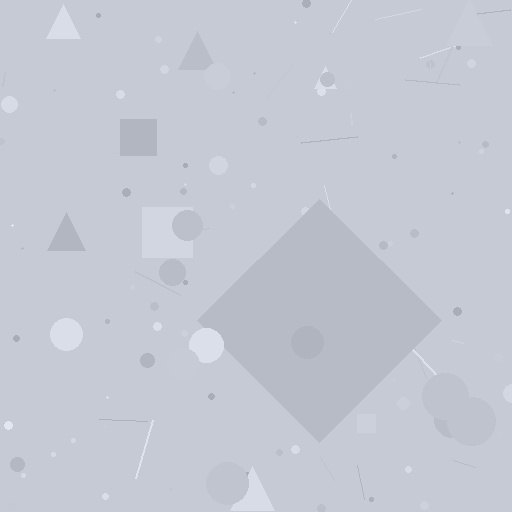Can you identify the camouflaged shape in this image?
The camouflaged shape is a diamond.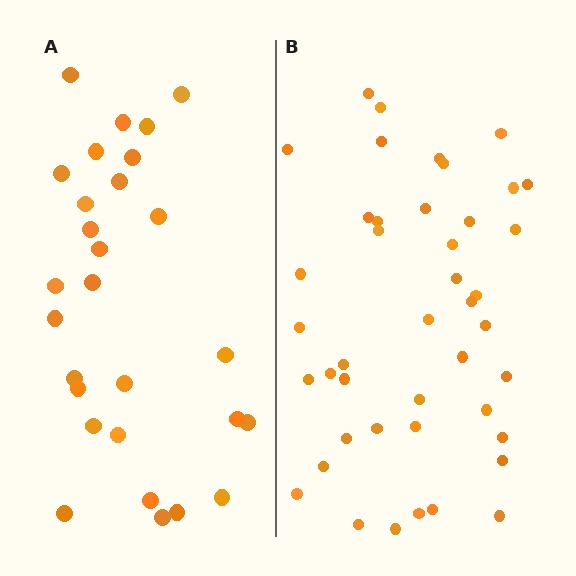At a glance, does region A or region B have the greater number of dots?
Region B (the right region) has more dots.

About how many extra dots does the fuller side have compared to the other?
Region B has approximately 15 more dots than region A.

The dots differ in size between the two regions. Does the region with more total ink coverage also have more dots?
No. Region A has more total ink coverage because its dots are larger, but region B actually contains more individual dots. Total area can be misleading — the number of items is what matters here.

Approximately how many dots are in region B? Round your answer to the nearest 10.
About 40 dots. (The exact count is 43, which rounds to 40.)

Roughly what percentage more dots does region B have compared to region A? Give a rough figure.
About 55% more.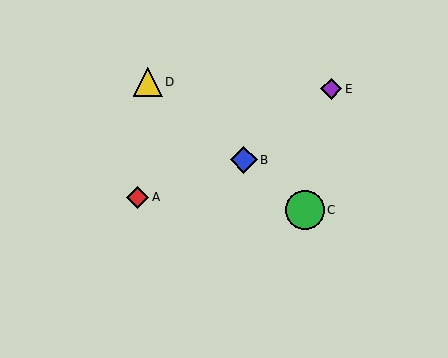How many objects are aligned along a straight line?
3 objects (B, C, D) are aligned along a straight line.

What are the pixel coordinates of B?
Object B is at (244, 160).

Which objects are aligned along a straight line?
Objects B, C, D are aligned along a straight line.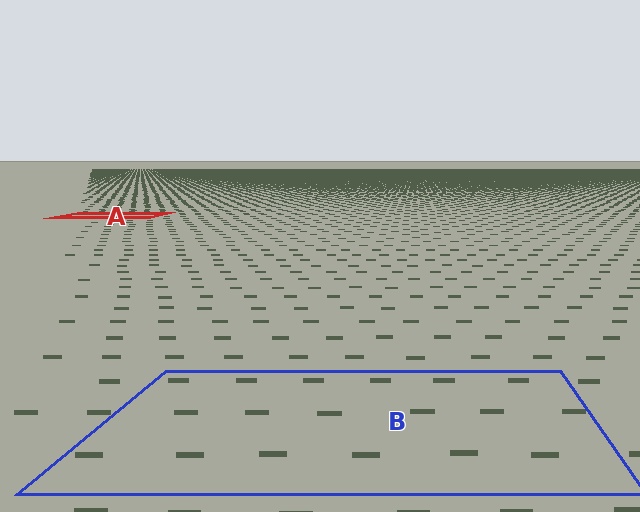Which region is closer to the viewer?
Region B is closer. The texture elements there are larger and more spread out.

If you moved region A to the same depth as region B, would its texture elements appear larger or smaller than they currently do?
They would appear larger. At a closer depth, the same texture elements are projected at a bigger on-screen size.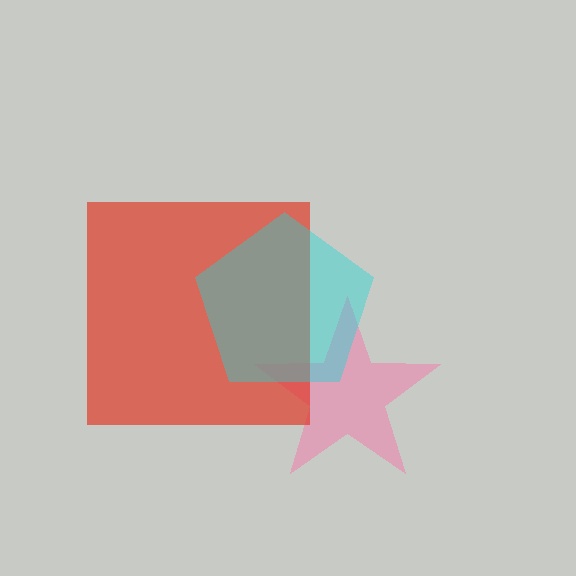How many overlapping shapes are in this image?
There are 3 overlapping shapes in the image.